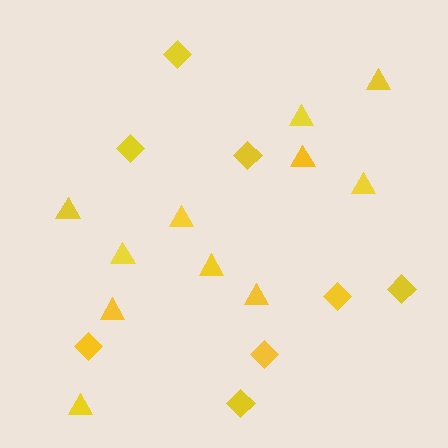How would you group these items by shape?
There are 2 groups: one group of triangles (11) and one group of diamonds (8).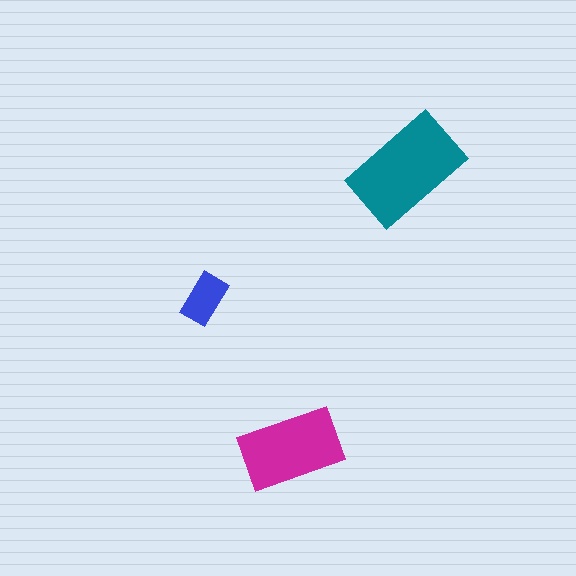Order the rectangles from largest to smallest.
the teal one, the magenta one, the blue one.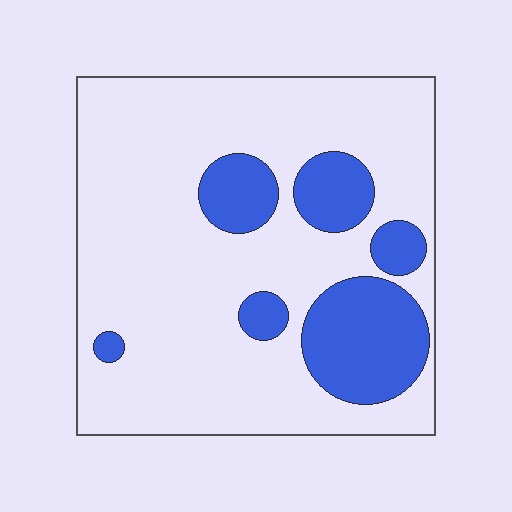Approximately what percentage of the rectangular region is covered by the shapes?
Approximately 20%.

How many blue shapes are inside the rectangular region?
6.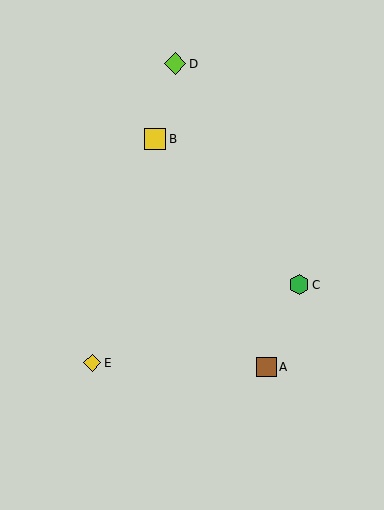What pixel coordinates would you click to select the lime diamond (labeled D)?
Click at (175, 64) to select the lime diamond D.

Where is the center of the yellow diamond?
The center of the yellow diamond is at (92, 363).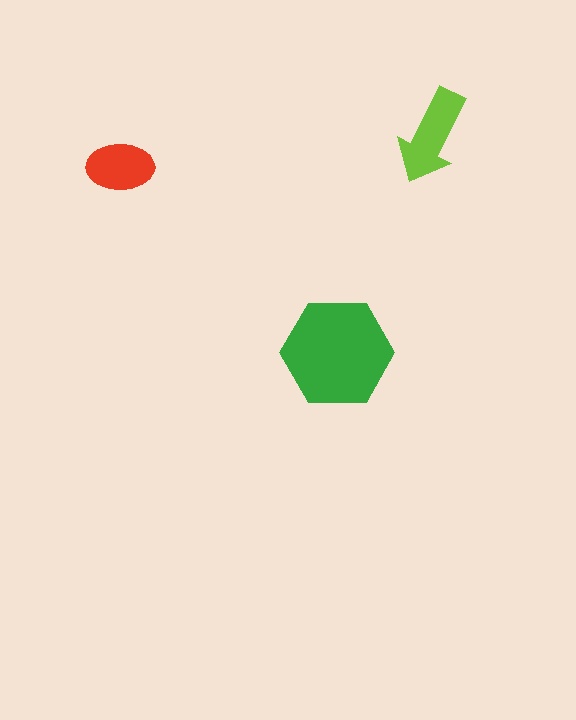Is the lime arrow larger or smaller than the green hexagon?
Smaller.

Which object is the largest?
The green hexagon.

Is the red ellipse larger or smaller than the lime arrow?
Smaller.